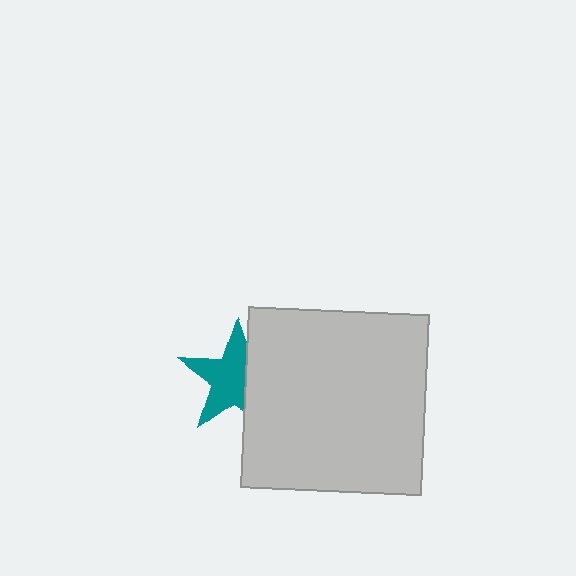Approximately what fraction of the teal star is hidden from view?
Roughly 34% of the teal star is hidden behind the light gray square.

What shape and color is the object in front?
The object in front is a light gray square.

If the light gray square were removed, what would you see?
You would see the complete teal star.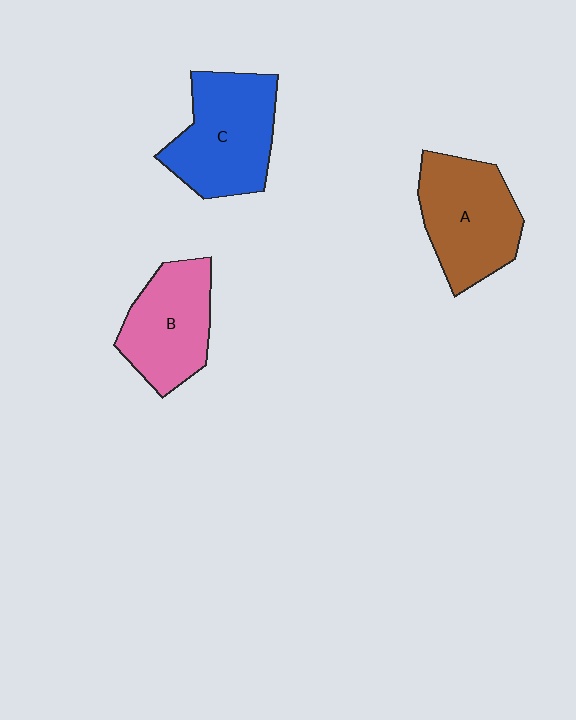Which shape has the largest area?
Shape C (blue).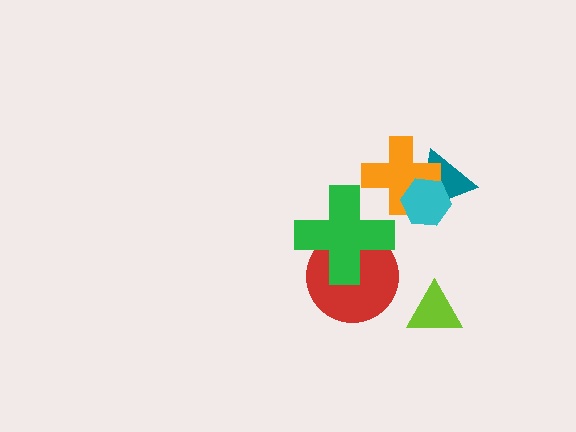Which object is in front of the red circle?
The green cross is in front of the red circle.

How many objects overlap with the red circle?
1 object overlaps with the red circle.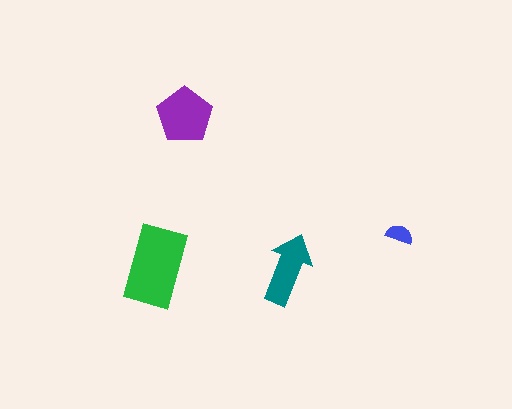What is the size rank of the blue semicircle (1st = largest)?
4th.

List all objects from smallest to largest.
The blue semicircle, the teal arrow, the purple pentagon, the green rectangle.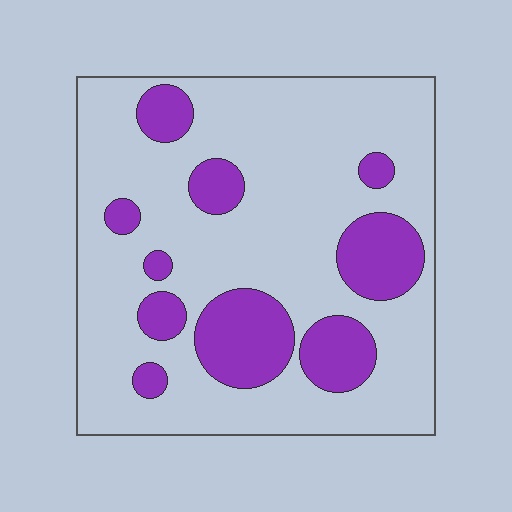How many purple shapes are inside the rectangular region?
10.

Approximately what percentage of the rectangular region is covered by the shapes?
Approximately 25%.